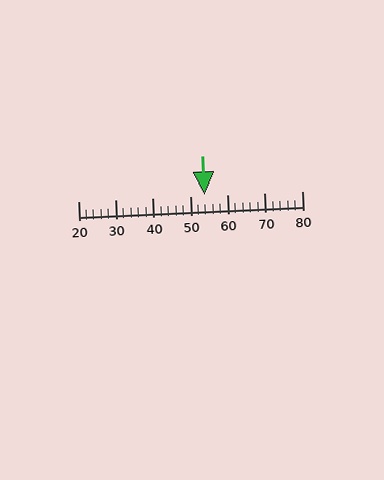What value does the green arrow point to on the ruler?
The green arrow points to approximately 54.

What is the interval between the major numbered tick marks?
The major tick marks are spaced 10 units apart.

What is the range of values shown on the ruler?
The ruler shows values from 20 to 80.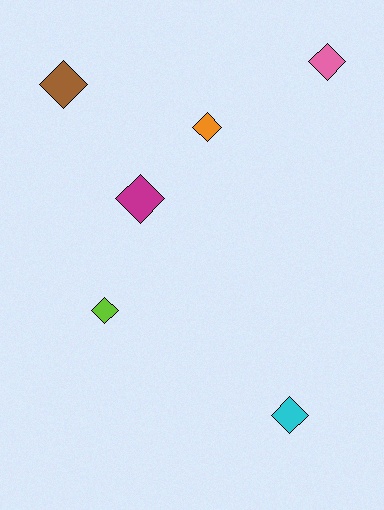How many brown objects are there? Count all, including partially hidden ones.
There is 1 brown object.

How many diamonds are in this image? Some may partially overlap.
There are 6 diamonds.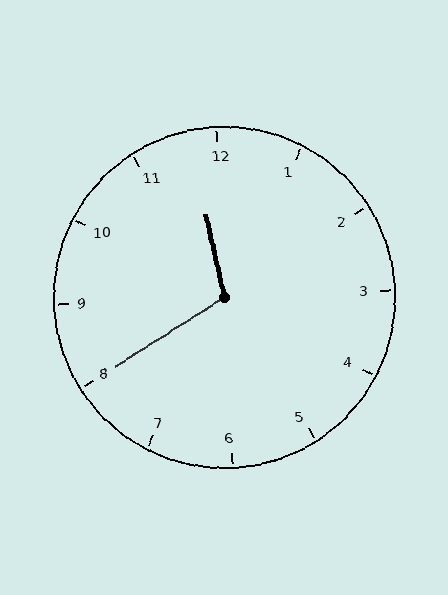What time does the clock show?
11:40.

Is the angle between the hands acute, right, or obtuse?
It is obtuse.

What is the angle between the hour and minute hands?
Approximately 110 degrees.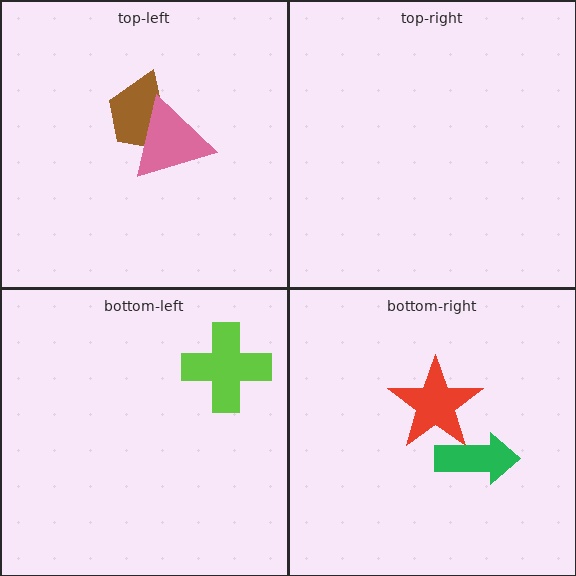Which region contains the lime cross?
The bottom-left region.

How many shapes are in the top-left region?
2.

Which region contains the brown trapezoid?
The top-left region.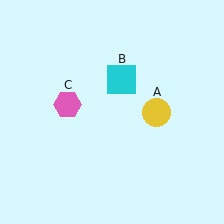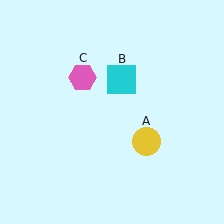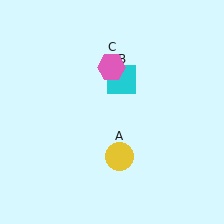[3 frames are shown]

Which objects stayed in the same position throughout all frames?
Cyan square (object B) remained stationary.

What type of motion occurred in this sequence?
The yellow circle (object A), pink hexagon (object C) rotated clockwise around the center of the scene.